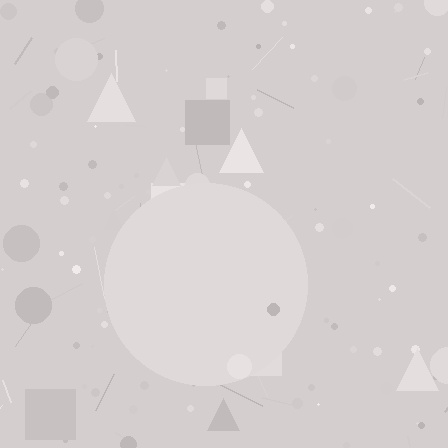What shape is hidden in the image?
A circle is hidden in the image.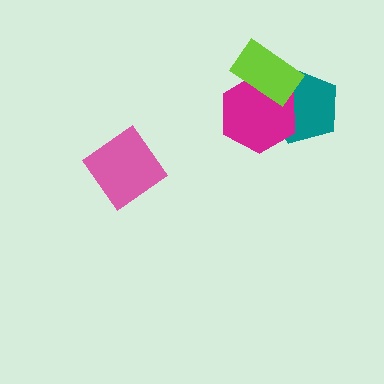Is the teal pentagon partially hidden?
Yes, it is partially covered by another shape.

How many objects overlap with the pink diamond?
0 objects overlap with the pink diamond.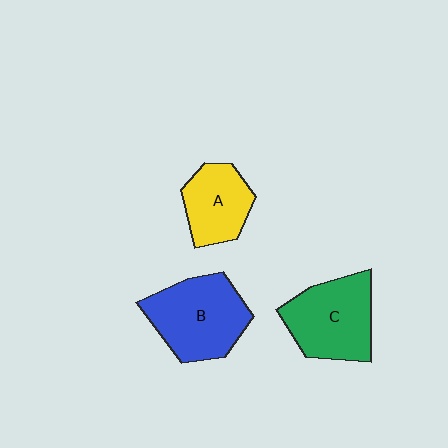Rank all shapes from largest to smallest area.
From largest to smallest: B (blue), C (green), A (yellow).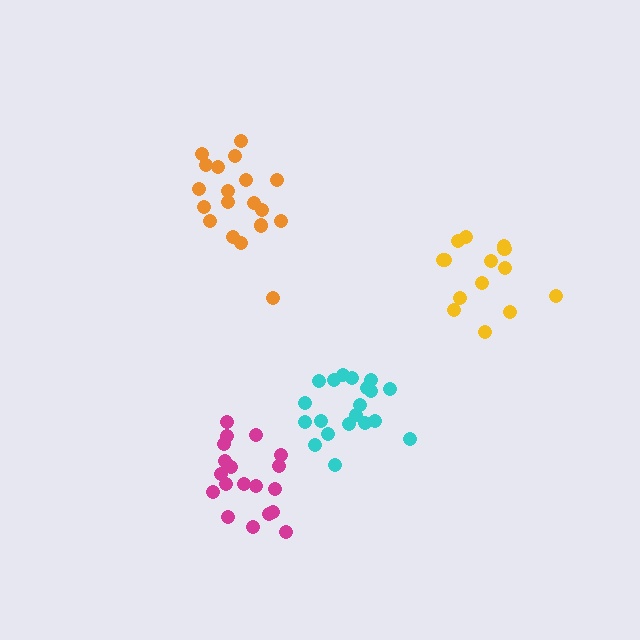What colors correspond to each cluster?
The clusters are colored: yellow, cyan, orange, magenta.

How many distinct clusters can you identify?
There are 4 distinct clusters.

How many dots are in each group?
Group 1: 14 dots, Group 2: 20 dots, Group 3: 20 dots, Group 4: 19 dots (73 total).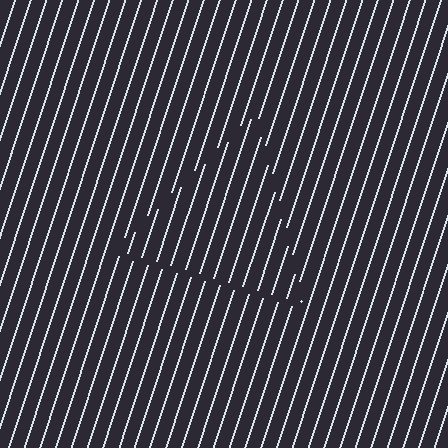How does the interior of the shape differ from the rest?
The interior of the shape contains the same grating, shifted by half a period — the contour is defined by the phase discontinuity where line-ends from the inner and outer gratings abut.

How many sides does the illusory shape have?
3 sides — the line-ends trace a triangle.